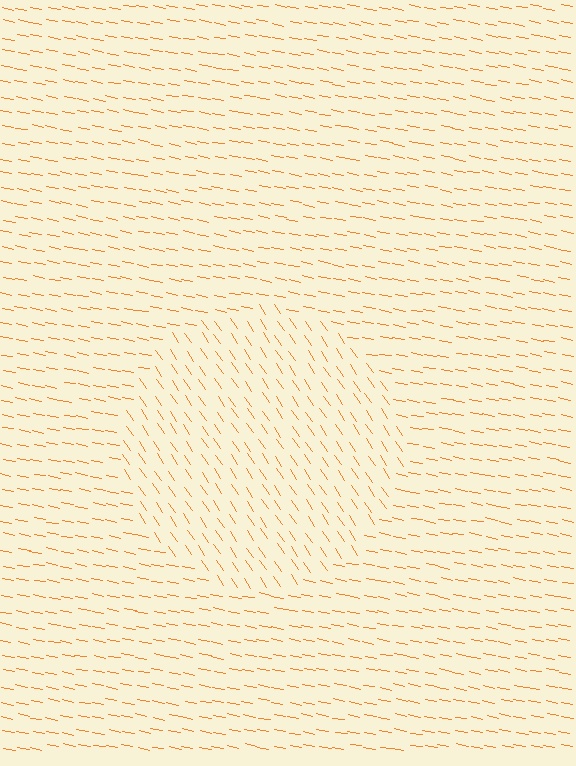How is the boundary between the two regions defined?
The boundary is defined purely by a change in line orientation (approximately 45 degrees difference). All lines are the same color and thickness.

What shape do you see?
I see a circle.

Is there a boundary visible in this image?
Yes, there is a texture boundary formed by a change in line orientation.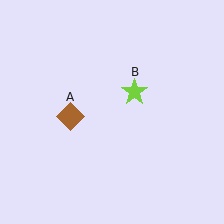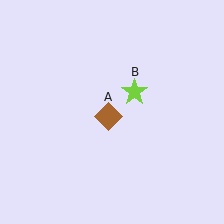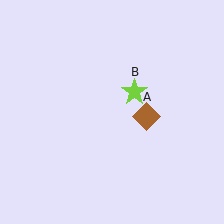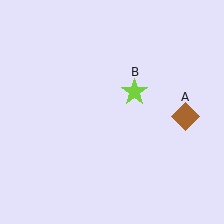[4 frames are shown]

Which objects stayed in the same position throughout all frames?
Lime star (object B) remained stationary.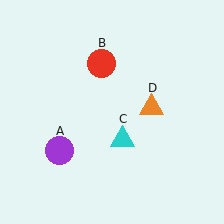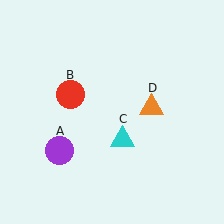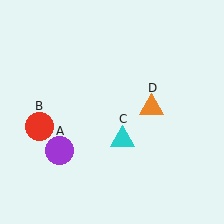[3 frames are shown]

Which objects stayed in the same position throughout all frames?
Purple circle (object A) and cyan triangle (object C) and orange triangle (object D) remained stationary.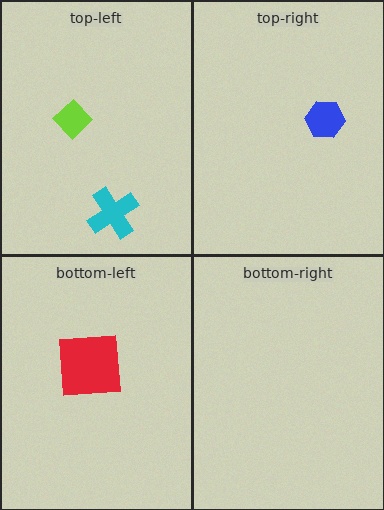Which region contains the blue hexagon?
The top-right region.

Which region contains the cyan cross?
The top-left region.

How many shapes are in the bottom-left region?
1.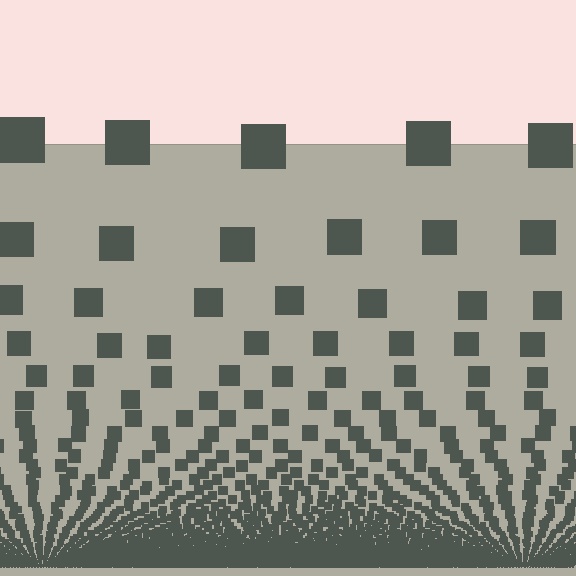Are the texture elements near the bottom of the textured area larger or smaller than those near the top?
Smaller. The gradient is inverted — elements near the bottom are smaller and denser.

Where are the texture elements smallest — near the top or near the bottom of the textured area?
Near the bottom.